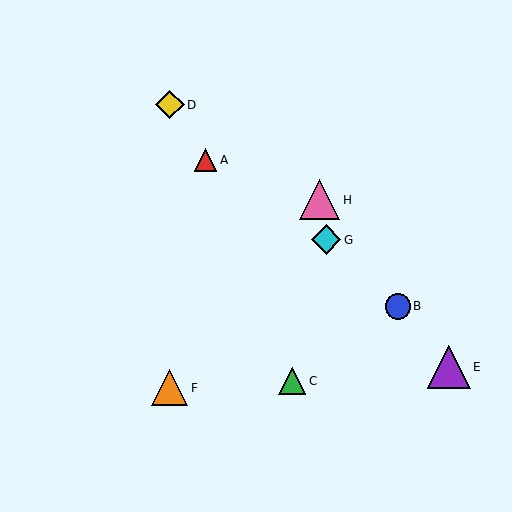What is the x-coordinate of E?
Object E is at x≈449.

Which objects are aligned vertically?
Objects D, F are aligned vertically.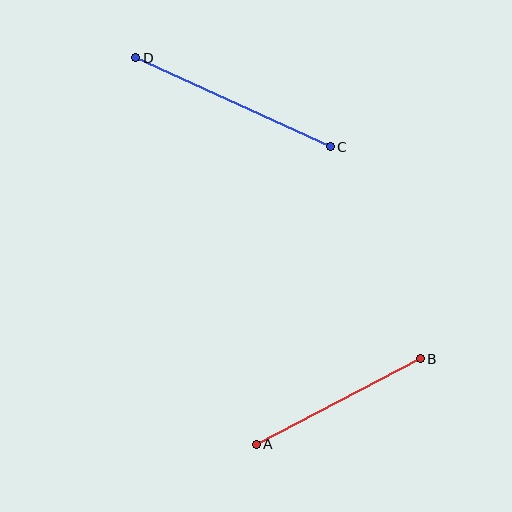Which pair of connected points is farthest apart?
Points C and D are farthest apart.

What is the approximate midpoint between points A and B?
The midpoint is at approximately (338, 401) pixels.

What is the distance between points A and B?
The distance is approximately 185 pixels.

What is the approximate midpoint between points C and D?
The midpoint is at approximately (233, 102) pixels.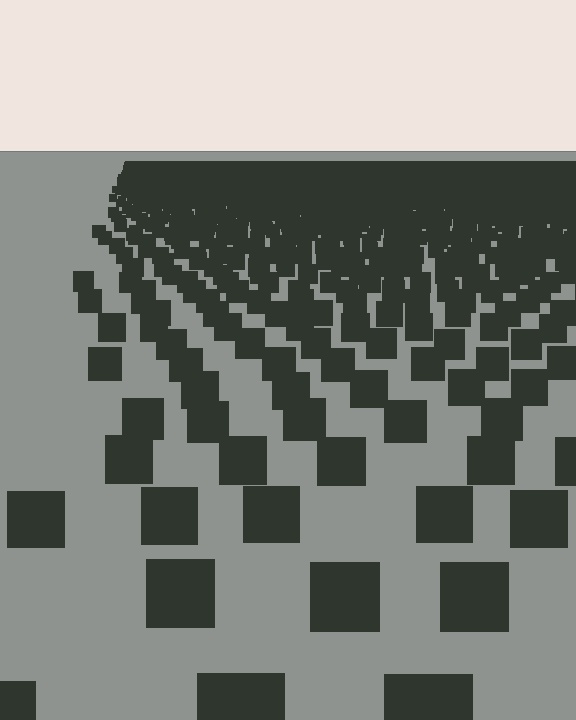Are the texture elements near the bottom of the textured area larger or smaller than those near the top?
Larger. Near the bottom, elements are closer to the viewer and appear at a bigger on-screen size.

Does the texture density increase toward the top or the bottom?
Density increases toward the top.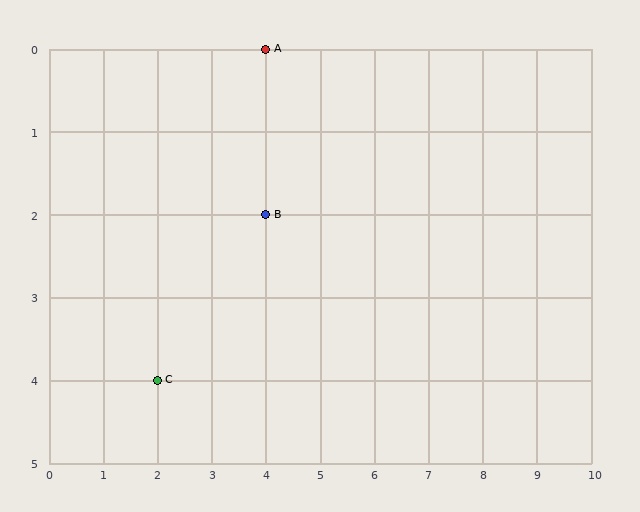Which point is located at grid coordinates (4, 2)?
Point B is at (4, 2).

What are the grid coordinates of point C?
Point C is at grid coordinates (2, 4).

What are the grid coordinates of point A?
Point A is at grid coordinates (4, 0).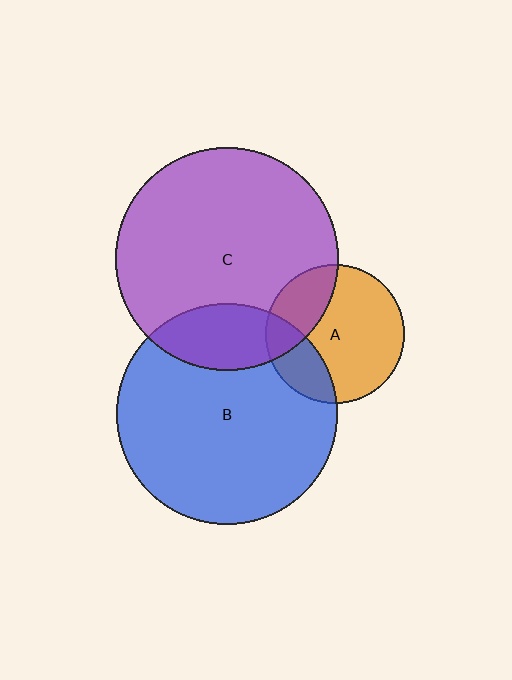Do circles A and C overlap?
Yes.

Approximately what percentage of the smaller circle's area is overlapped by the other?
Approximately 25%.